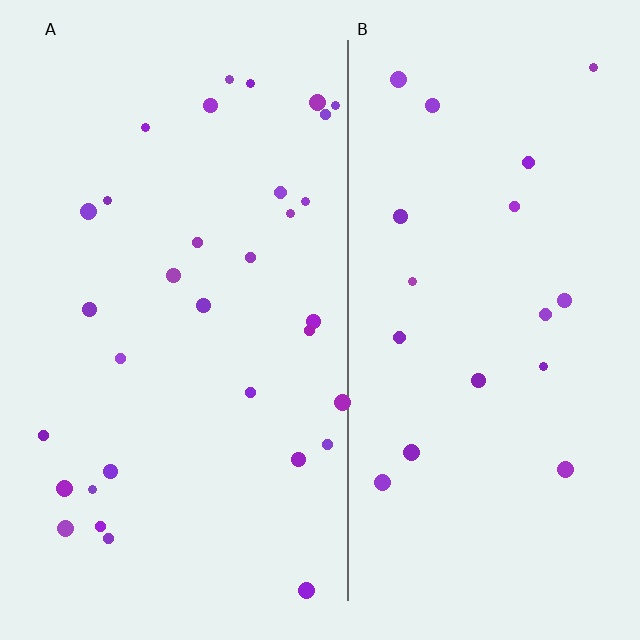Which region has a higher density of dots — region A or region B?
A (the left).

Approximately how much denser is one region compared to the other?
Approximately 1.7× — region A over region B.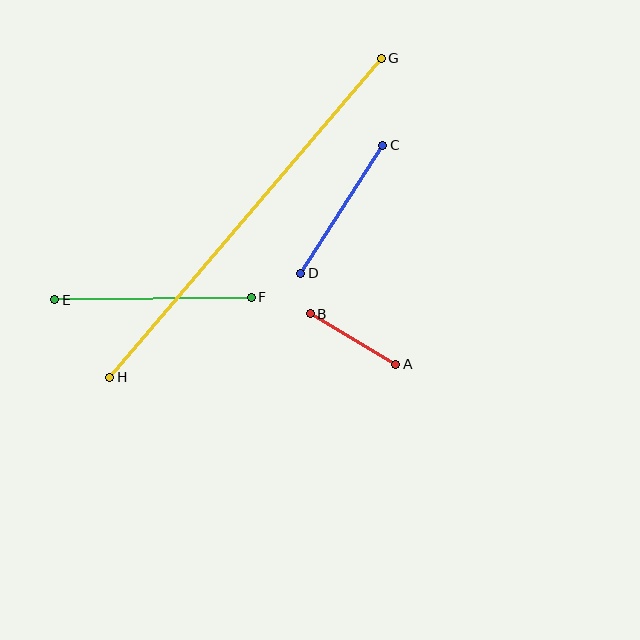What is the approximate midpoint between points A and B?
The midpoint is at approximately (353, 339) pixels.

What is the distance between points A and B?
The distance is approximately 99 pixels.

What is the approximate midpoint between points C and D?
The midpoint is at approximately (342, 209) pixels.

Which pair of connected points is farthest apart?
Points G and H are farthest apart.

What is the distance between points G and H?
The distance is approximately 419 pixels.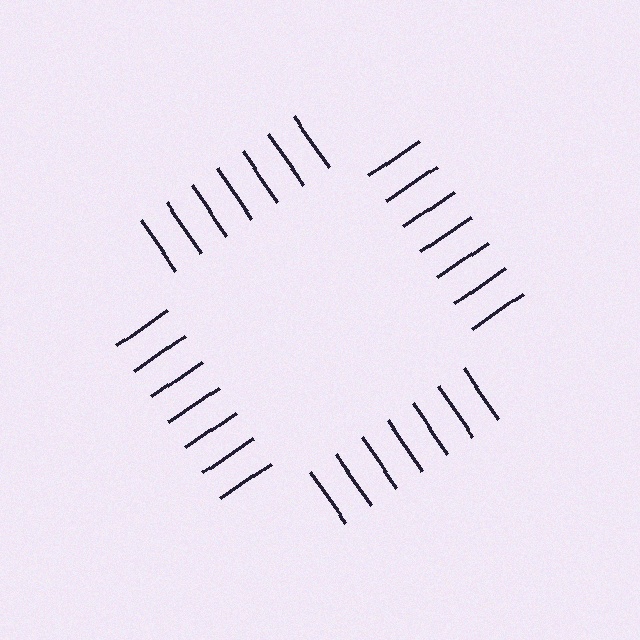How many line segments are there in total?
28 — 7 along each of the 4 edges.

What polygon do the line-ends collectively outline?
An illusory square — the line segments terminate on its edges but no continuous stroke is drawn.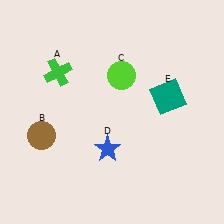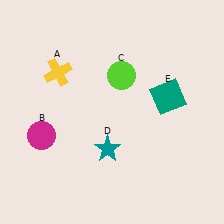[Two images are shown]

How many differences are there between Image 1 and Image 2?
There are 3 differences between the two images.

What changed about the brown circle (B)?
In Image 1, B is brown. In Image 2, it changed to magenta.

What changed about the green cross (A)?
In Image 1, A is green. In Image 2, it changed to yellow.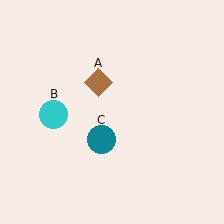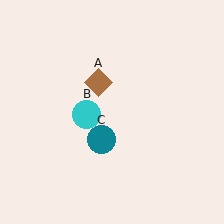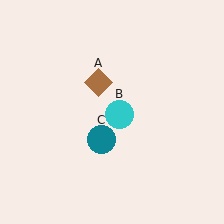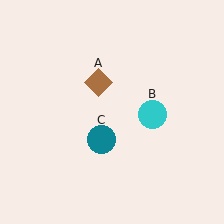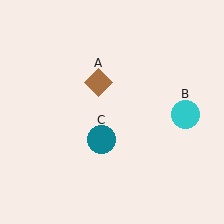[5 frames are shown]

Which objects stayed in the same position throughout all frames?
Brown diamond (object A) and teal circle (object C) remained stationary.